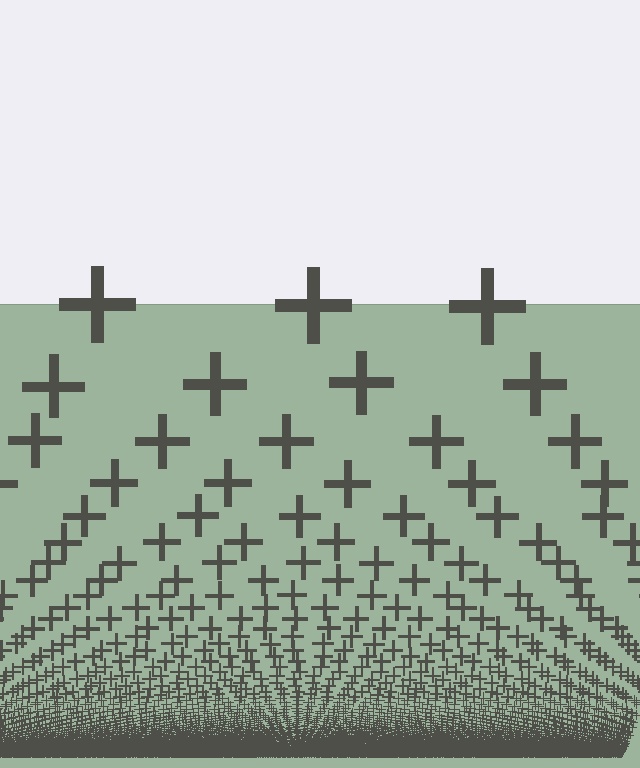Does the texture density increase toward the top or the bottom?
Density increases toward the bottom.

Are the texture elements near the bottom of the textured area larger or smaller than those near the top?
Smaller. The gradient is inverted — elements near the bottom are smaller and denser.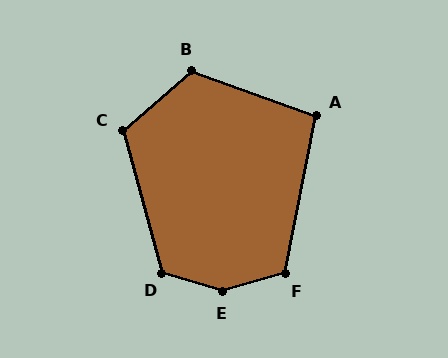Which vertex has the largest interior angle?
E, at approximately 147 degrees.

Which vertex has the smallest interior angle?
A, at approximately 98 degrees.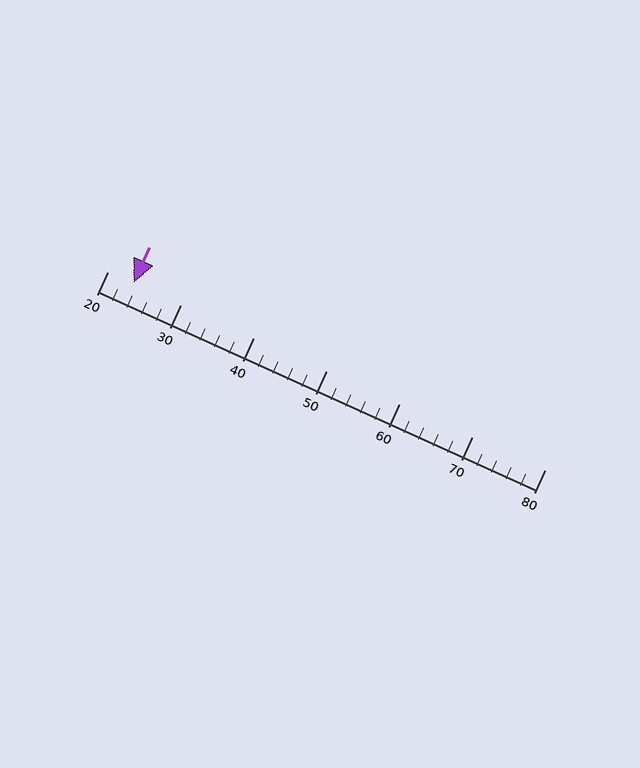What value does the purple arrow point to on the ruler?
The purple arrow points to approximately 24.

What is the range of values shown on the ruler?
The ruler shows values from 20 to 80.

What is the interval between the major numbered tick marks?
The major tick marks are spaced 10 units apart.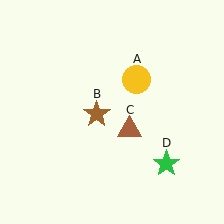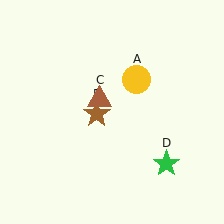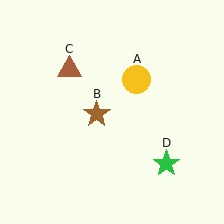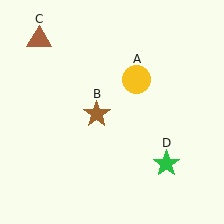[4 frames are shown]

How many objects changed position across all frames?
1 object changed position: brown triangle (object C).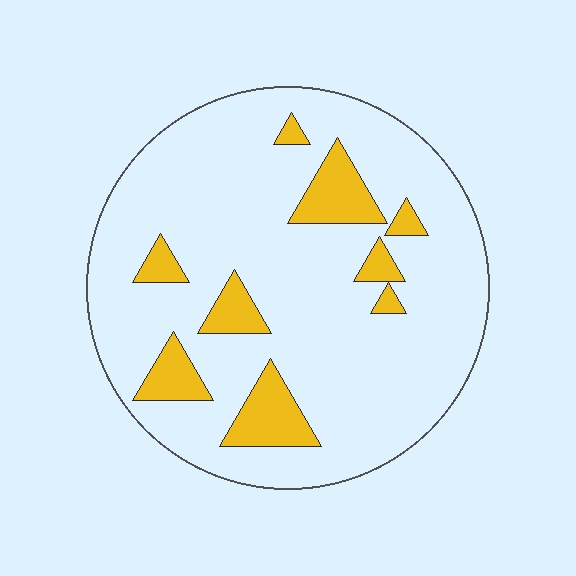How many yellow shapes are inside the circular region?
9.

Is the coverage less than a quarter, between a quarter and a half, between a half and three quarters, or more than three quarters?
Less than a quarter.